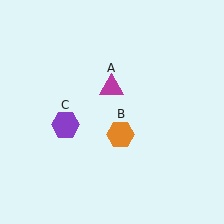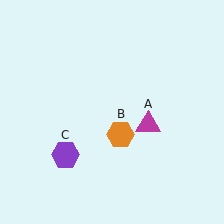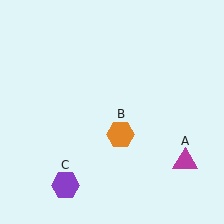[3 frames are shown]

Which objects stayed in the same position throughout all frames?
Orange hexagon (object B) remained stationary.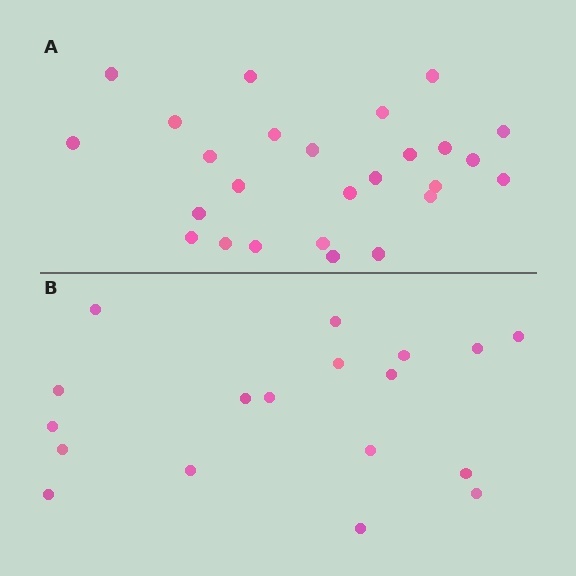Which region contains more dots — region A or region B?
Region A (the top region) has more dots.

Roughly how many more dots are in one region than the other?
Region A has roughly 8 or so more dots than region B.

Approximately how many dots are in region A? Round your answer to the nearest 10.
About 30 dots. (The exact count is 26, which rounds to 30.)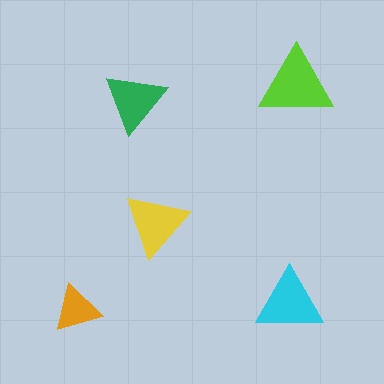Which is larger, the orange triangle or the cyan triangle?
The cyan one.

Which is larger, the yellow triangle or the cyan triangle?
The cyan one.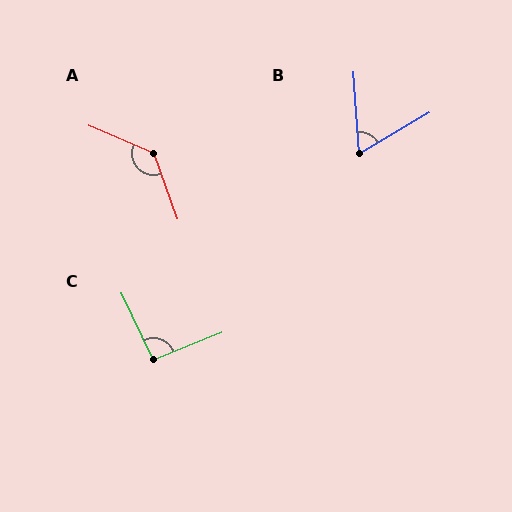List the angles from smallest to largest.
B (64°), C (93°), A (133°).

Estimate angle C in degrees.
Approximately 93 degrees.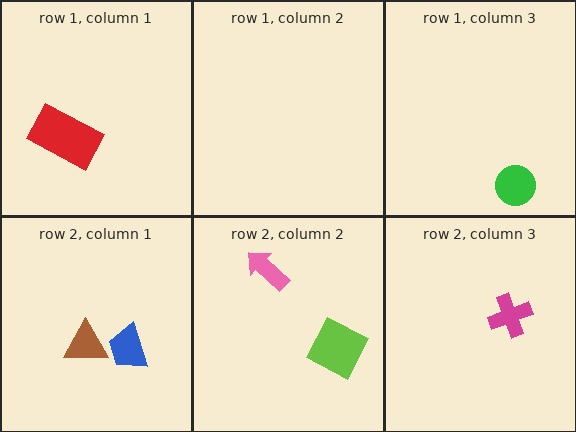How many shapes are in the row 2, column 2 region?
2.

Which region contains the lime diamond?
The row 2, column 2 region.